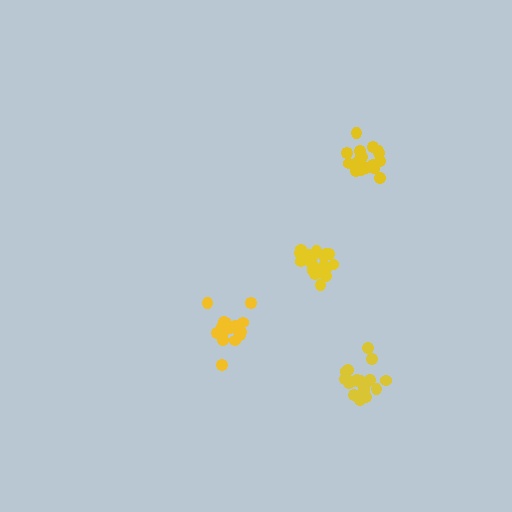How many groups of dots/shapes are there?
There are 4 groups.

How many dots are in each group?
Group 1: 17 dots, Group 2: 21 dots, Group 3: 20 dots, Group 4: 21 dots (79 total).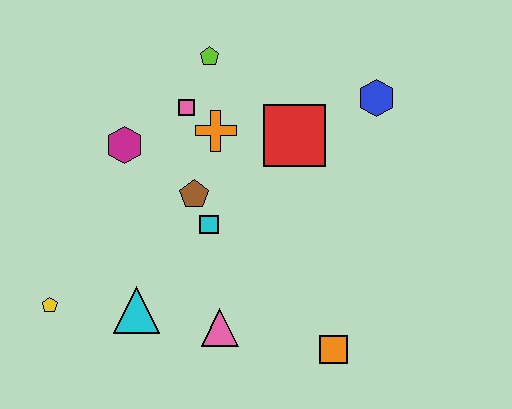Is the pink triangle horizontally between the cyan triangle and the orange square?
Yes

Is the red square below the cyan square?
No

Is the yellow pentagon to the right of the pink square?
No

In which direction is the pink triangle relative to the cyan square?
The pink triangle is below the cyan square.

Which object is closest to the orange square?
The pink triangle is closest to the orange square.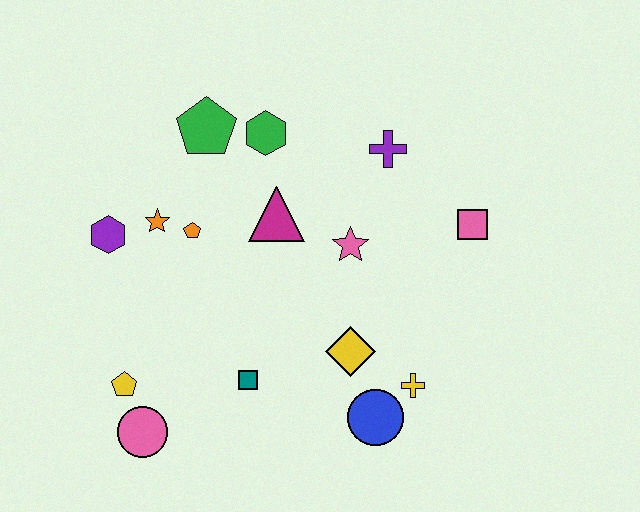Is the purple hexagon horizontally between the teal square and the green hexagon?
No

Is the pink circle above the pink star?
No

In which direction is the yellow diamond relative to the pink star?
The yellow diamond is below the pink star.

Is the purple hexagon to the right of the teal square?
No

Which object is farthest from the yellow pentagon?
The pink square is farthest from the yellow pentagon.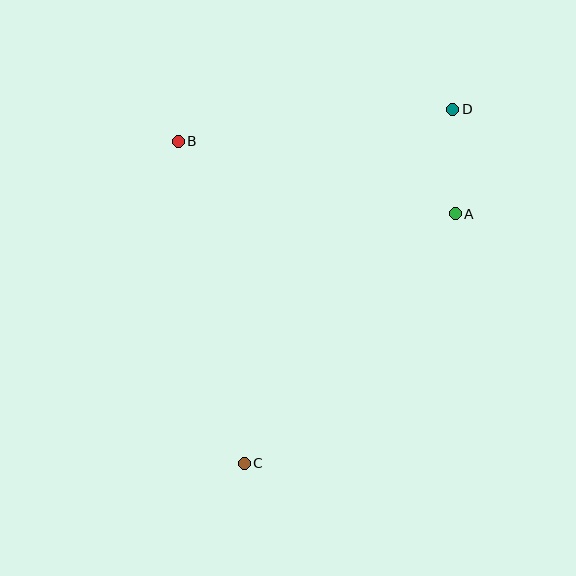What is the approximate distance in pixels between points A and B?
The distance between A and B is approximately 286 pixels.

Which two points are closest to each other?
Points A and D are closest to each other.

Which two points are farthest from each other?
Points C and D are farthest from each other.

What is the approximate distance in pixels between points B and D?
The distance between B and D is approximately 276 pixels.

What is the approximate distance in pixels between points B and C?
The distance between B and C is approximately 328 pixels.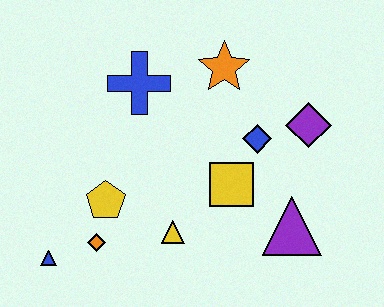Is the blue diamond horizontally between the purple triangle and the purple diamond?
No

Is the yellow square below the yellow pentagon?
No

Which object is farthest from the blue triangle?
The purple diamond is farthest from the blue triangle.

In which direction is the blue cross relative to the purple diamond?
The blue cross is to the left of the purple diamond.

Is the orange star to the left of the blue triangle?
No